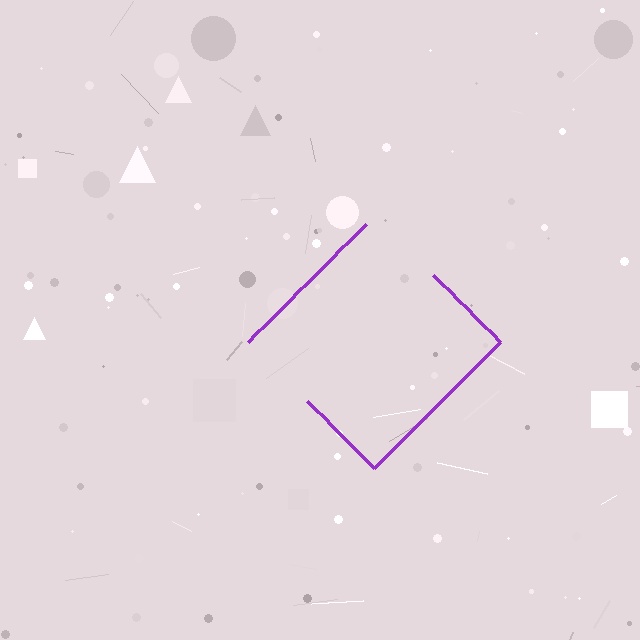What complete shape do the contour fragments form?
The contour fragments form a diamond.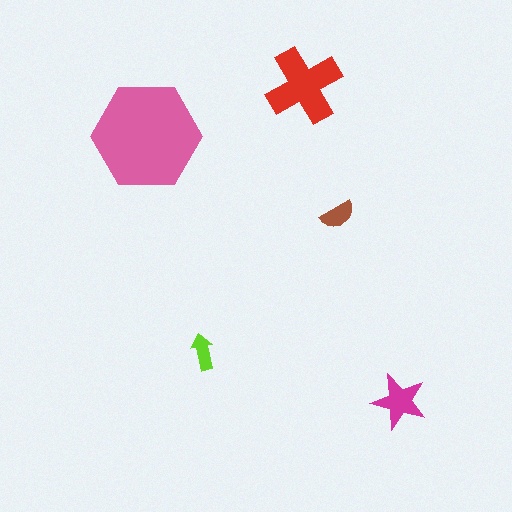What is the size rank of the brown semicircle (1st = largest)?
4th.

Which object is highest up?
The red cross is topmost.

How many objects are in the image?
There are 5 objects in the image.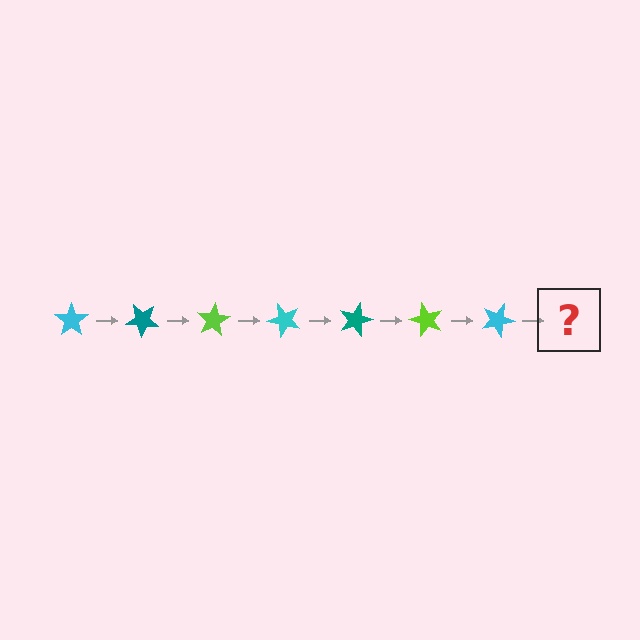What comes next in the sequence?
The next element should be a teal star, rotated 280 degrees from the start.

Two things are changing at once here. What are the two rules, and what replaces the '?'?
The two rules are that it rotates 40 degrees each step and the color cycles through cyan, teal, and lime. The '?' should be a teal star, rotated 280 degrees from the start.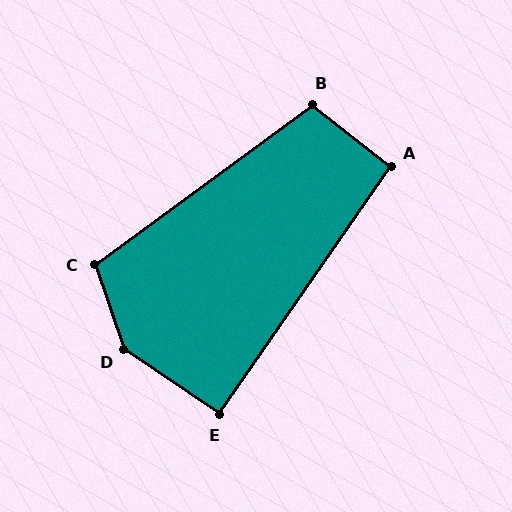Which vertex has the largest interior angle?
D, at approximately 143 degrees.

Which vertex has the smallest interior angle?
E, at approximately 91 degrees.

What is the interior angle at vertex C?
Approximately 107 degrees (obtuse).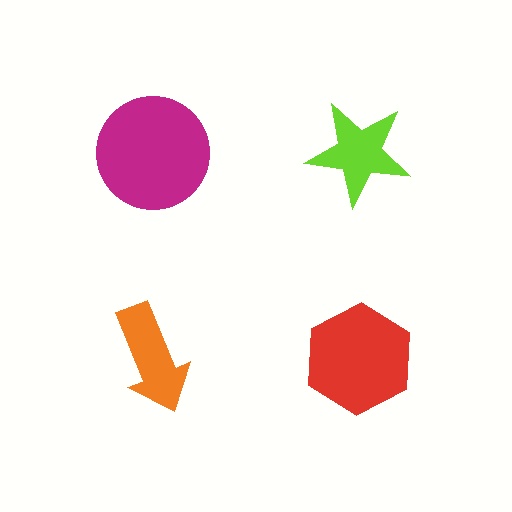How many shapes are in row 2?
2 shapes.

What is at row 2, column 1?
An orange arrow.